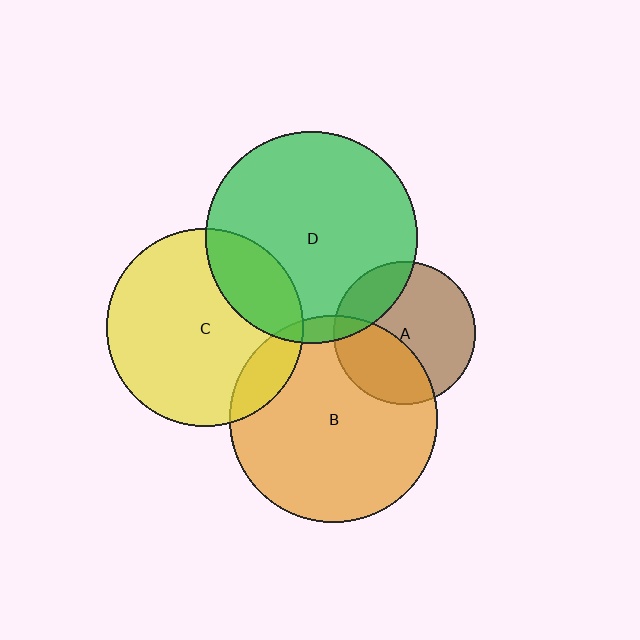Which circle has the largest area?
Circle D (green).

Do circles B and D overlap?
Yes.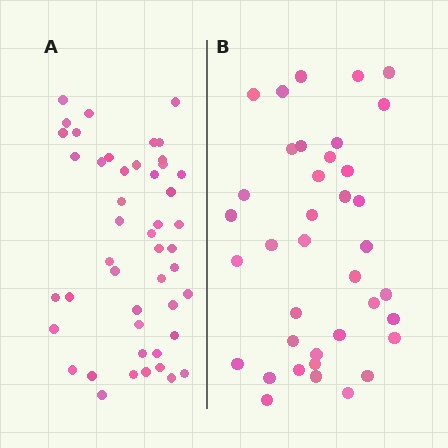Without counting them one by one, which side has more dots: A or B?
Region A (the left region) has more dots.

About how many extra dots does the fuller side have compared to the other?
Region A has roughly 8 or so more dots than region B.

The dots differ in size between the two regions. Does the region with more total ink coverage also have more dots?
No. Region B has more total ink coverage because its dots are larger, but region A actually contains more individual dots. Total area can be misleading — the number of items is what matters here.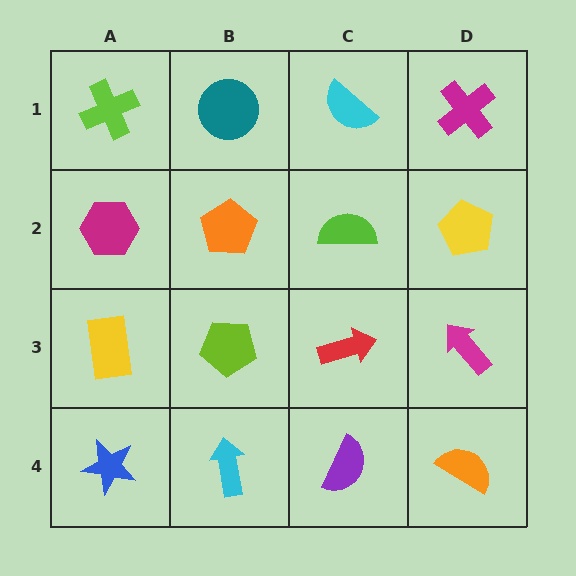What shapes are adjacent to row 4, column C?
A red arrow (row 3, column C), a cyan arrow (row 4, column B), an orange semicircle (row 4, column D).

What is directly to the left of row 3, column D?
A red arrow.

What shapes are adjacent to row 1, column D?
A yellow pentagon (row 2, column D), a cyan semicircle (row 1, column C).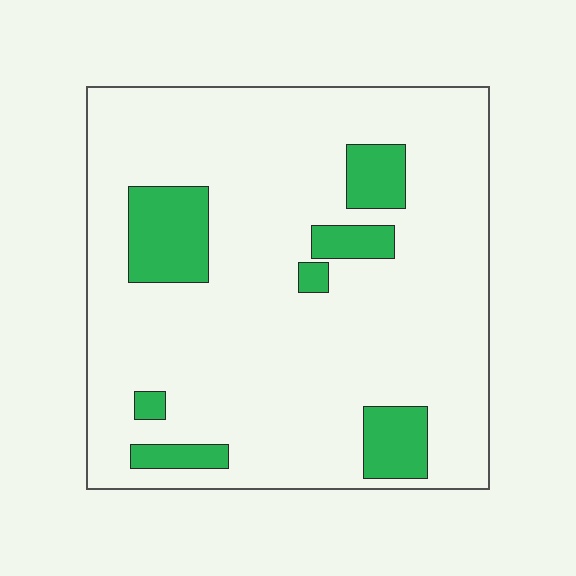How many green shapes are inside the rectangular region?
7.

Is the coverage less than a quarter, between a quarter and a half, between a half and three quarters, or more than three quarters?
Less than a quarter.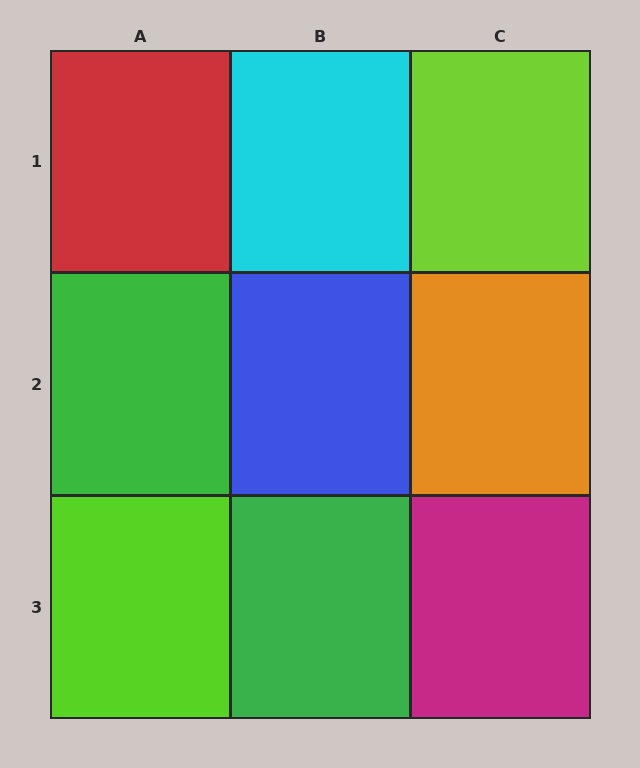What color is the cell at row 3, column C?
Magenta.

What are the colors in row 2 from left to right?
Green, blue, orange.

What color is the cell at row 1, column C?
Lime.